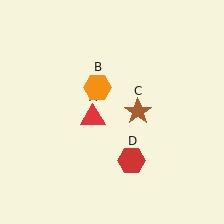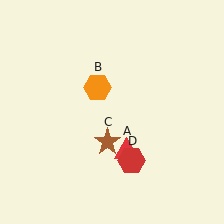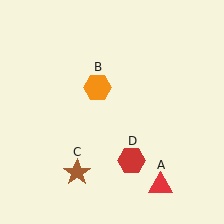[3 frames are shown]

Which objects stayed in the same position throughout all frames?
Orange hexagon (object B) and red hexagon (object D) remained stationary.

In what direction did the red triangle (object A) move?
The red triangle (object A) moved down and to the right.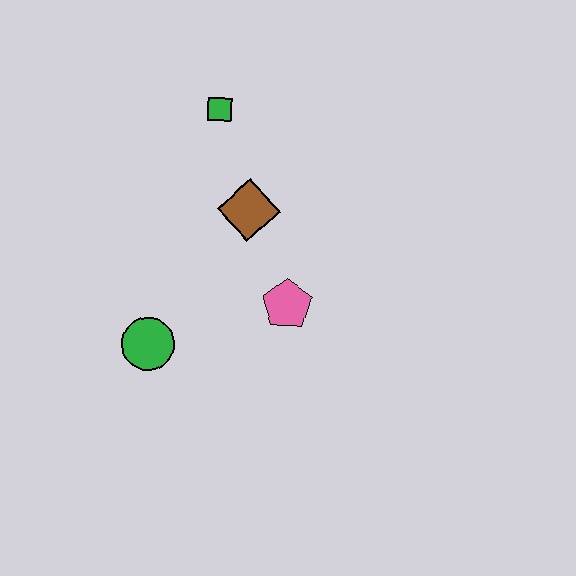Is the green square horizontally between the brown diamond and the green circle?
Yes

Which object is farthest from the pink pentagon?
The green square is farthest from the pink pentagon.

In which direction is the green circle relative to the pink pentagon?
The green circle is to the left of the pink pentagon.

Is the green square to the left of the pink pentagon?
Yes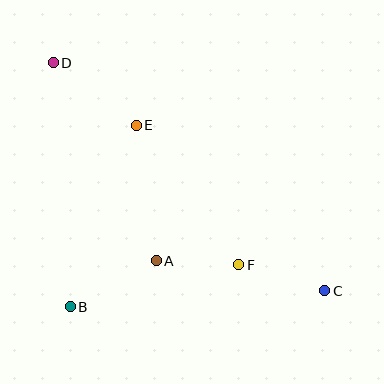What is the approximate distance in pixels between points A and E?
The distance between A and E is approximately 137 pixels.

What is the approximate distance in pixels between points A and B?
The distance between A and B is approximately 98 pixels.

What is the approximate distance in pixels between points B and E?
The distance between B and E is approximately 193 pixels.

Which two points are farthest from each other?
Points C and D are farthest from each other.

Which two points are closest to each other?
Points A and F are closest to each other.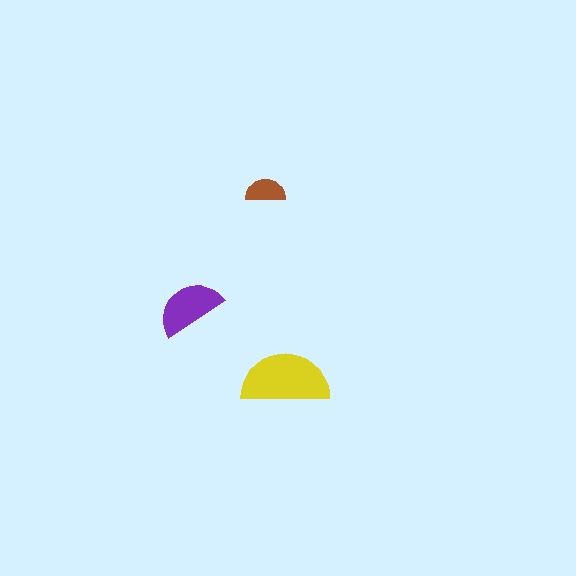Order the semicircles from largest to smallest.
the yellow one, the purple one, the brown one.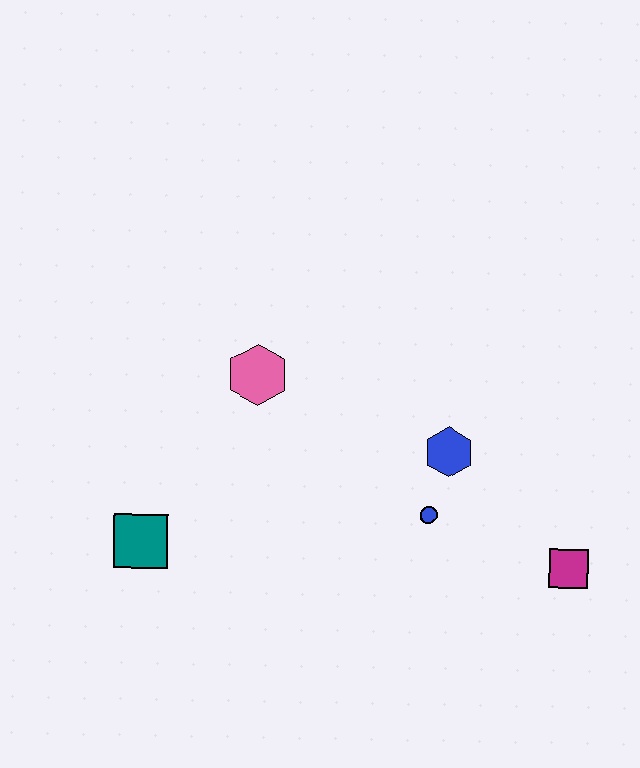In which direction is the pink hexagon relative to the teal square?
The pink hexagon is above the teal square.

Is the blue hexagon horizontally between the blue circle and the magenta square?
Yes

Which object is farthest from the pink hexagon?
The magenta square is farthest from the pink hexagon.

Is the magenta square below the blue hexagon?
Yes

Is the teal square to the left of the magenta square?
Yes